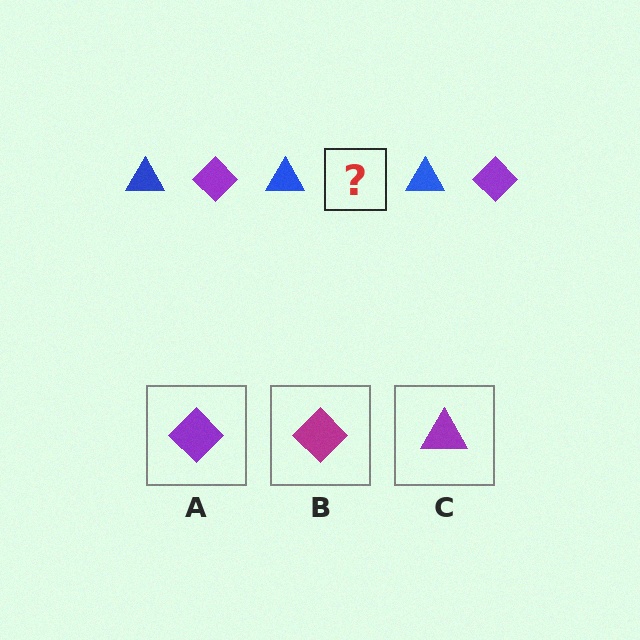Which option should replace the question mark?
Option A.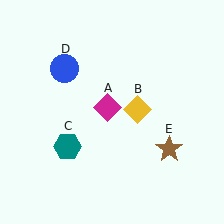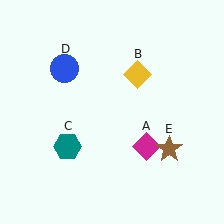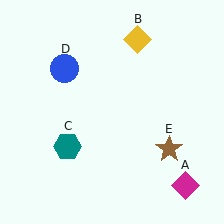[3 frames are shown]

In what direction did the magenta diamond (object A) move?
The magenta diamond (object A) moved down and to the right.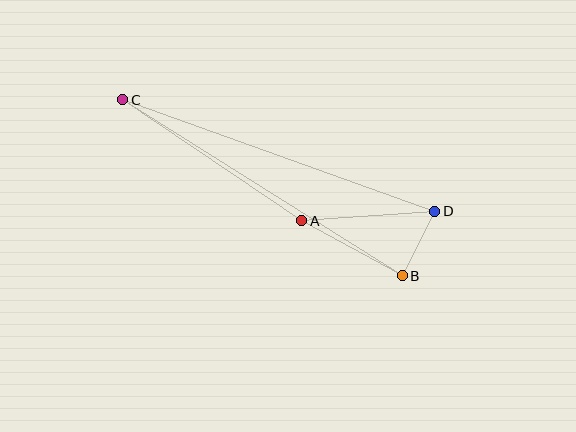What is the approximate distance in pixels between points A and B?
The distance between A and B is approximately 115 pixels.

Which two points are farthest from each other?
Points C and D are farthest from each other.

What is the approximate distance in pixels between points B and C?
The distance between B and C is approximately 330 pixels.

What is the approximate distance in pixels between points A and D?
The distance between A and D is approximately 133 pixels.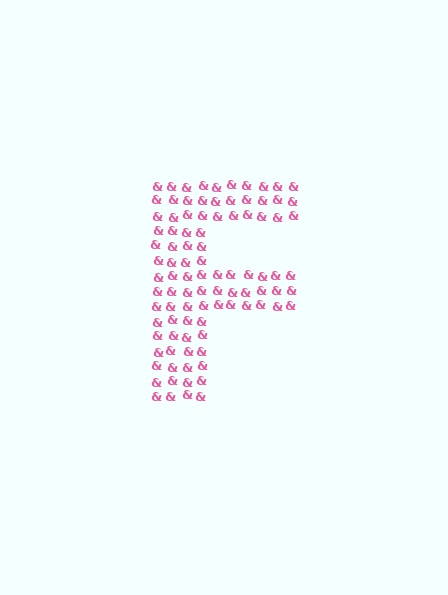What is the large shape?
The large shape is the letter F.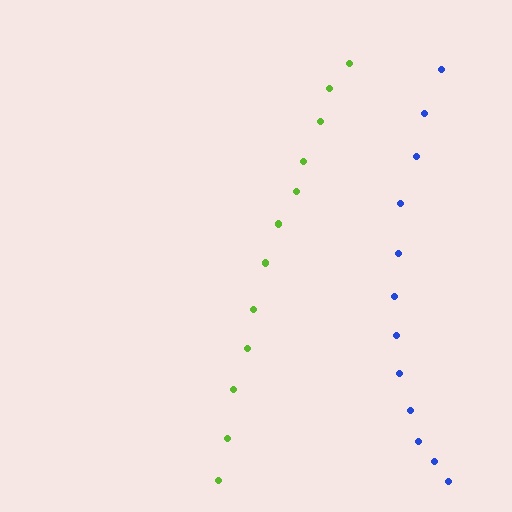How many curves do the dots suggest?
There are 2 distinct paths.